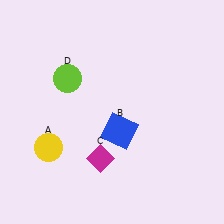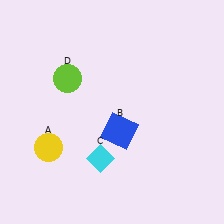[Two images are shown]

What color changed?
The diamond (C) changed from magenta in Image 1 to cyan in Image 2.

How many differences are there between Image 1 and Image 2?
There is 1 difference between the two images.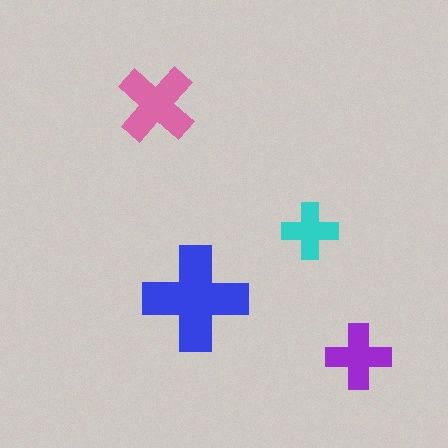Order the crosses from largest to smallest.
the blue one, the pink one, the purple one, the cyan one.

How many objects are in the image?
There are 4 objects in the image.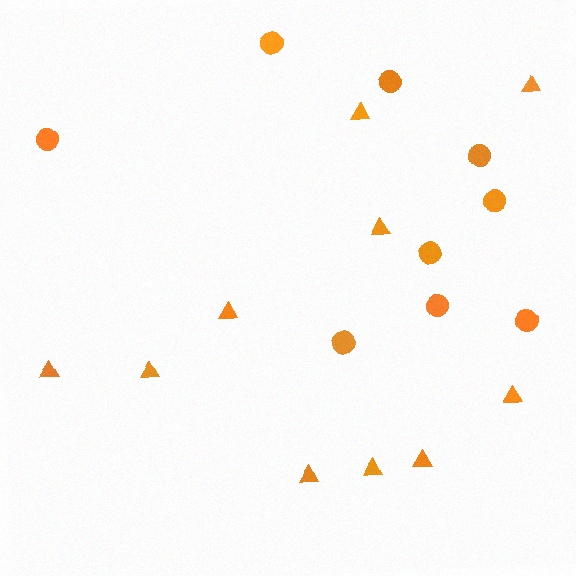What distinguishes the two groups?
There are 2 groups: one group of triangles (10) and one group of circles (9).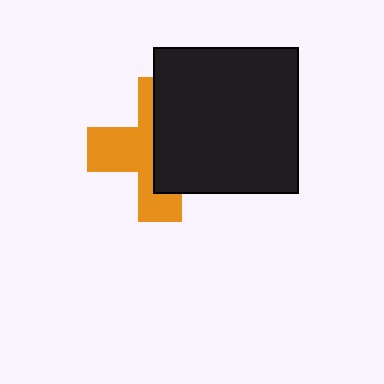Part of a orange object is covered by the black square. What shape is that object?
It is a cross.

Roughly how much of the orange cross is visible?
About half of it is visible (roughly 49%).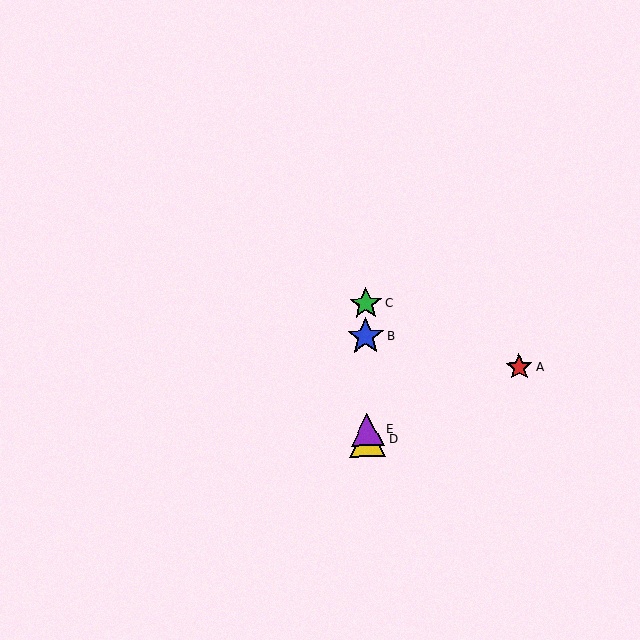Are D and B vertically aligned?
Yes, both are at x≈367.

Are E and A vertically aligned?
No, E is at x≈367 and A is at x≈519.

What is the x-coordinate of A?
Object A is at x≈519.